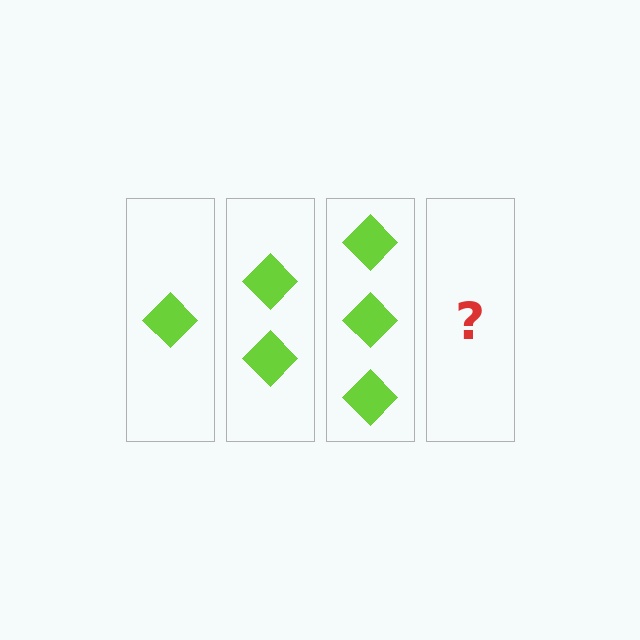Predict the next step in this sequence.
The next step is 4 diamonds.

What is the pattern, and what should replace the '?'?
The pattern is that each step adds one more diamond. The '?' should be 4 diamonds.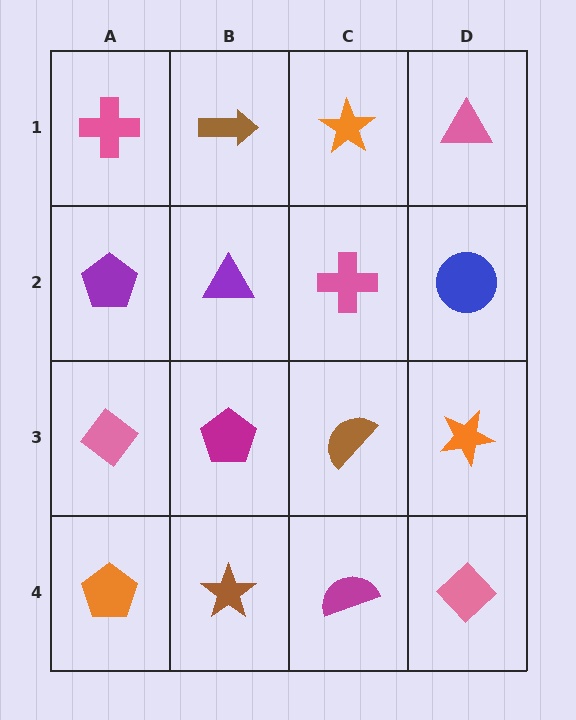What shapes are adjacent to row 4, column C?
A brown semicircle (row 3, column C), a brown star (row 4, column B), a pink diamond (row 4, column D).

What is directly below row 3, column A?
An orange pentagon.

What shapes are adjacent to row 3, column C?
A pink cross (row 2, column C), a magenta semicircle (row 4, column C), a magenta pentagon (row 3, column B), an orange star (row 3, column D).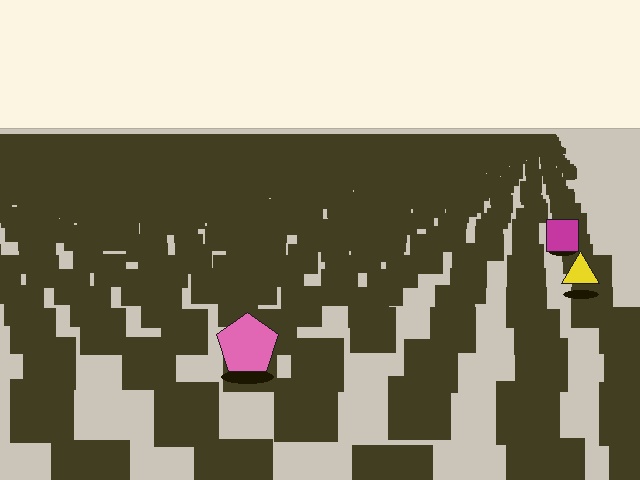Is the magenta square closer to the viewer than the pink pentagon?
No. The pink pentagon is closer — you can tell from the texture gradient: the ground texture is coarser near it.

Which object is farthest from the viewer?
The magenta square is farthest from the viewer. It appears smaller and the ground texture around it is denser.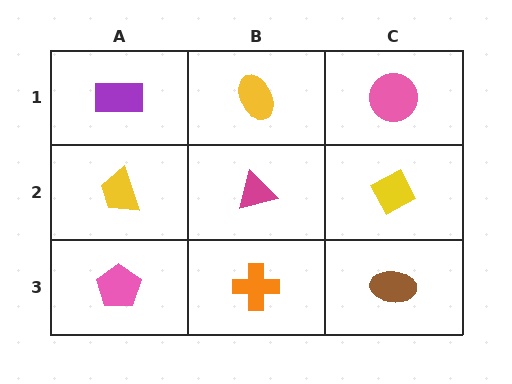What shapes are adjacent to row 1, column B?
A magenta triangle (row 2, column B), a purple rectangle (row 1, column A), a pink circle (row 1, column C).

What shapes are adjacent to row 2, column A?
A purple rectangle (row 1, column A), a pink pentagon (row 3, column A), a magenta triangle (row 2, column B).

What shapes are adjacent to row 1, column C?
A yellow diamond (row 2, column C), a yellow ellipse (row 1, column B).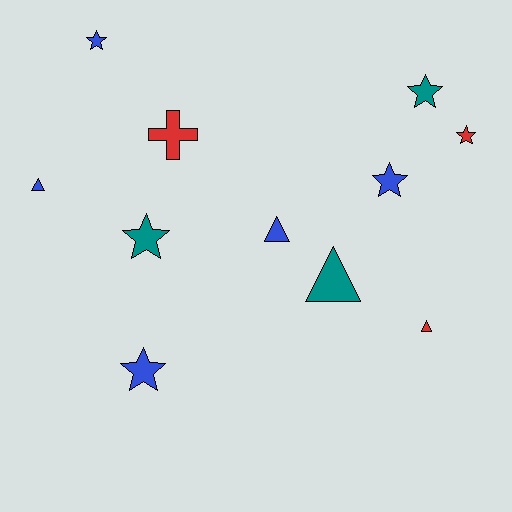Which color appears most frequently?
Blue, with 5 objects.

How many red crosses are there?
There is 1 red cross.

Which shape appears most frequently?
Star, with 6 objects.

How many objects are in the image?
There are 11 objects.